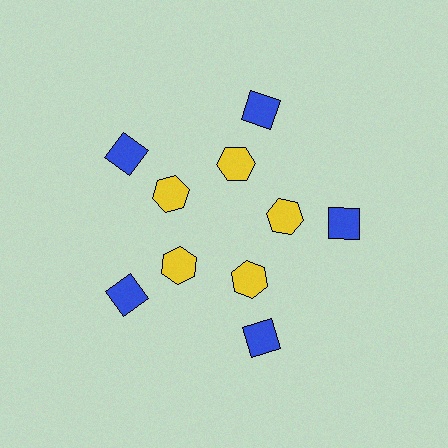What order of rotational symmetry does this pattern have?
This pattern has 5-fold rotational symmetry.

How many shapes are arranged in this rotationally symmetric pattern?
There are 10 shapes, arranged in 5 groups of 2.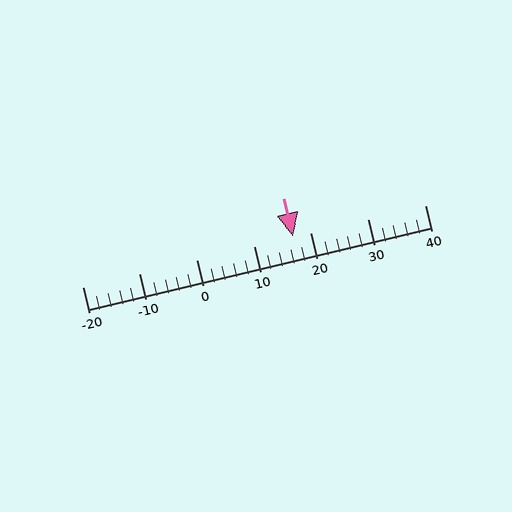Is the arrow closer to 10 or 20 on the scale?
The arrow is closer to 20.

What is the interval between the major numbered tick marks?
The major tick marks are spaced 10 units apart.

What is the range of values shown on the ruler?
The ruler shows values from -20 to 40.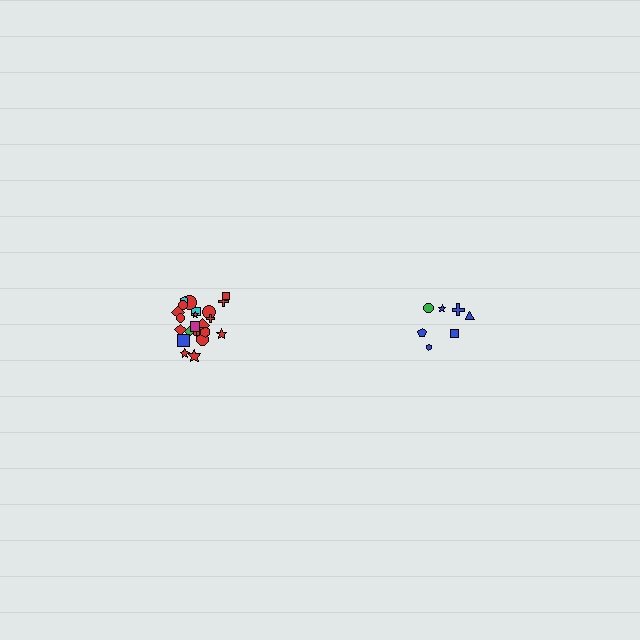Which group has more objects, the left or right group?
The left group.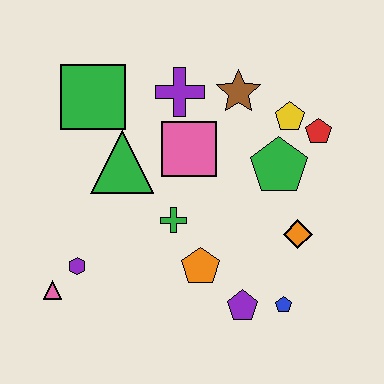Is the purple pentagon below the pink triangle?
Yes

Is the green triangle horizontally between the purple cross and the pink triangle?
Yes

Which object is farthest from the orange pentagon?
The green square is farthest from the orange pentagon.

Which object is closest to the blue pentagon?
The purple pentagon is closest to the blue pentagon.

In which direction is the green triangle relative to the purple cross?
The green triangle is below the purple cross.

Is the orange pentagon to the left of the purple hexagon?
No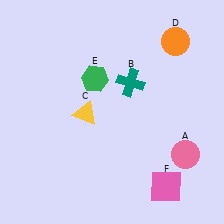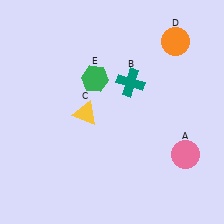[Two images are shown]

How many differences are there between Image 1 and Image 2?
There is 1 difference between the two images.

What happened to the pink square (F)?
The pink square (F) was removed in Image 2. It was in the bottom-right area of Image 1.